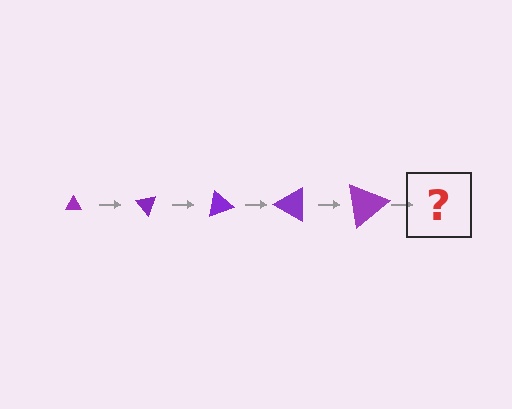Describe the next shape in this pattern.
It should be a triangle, larger than the previous one and rotated 250 degrees from the start.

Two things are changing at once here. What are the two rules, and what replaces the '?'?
The two rules are that the triangle grows larger each step and it rotates 50 degrees each step. The '?' should be a triangle, larger than the previous one and rotated 250 degrees from the start.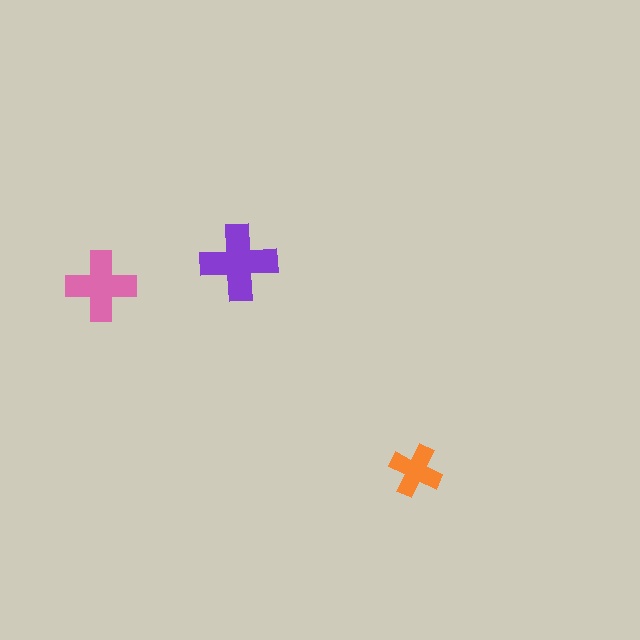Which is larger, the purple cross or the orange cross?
The purple one.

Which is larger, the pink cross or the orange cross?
The pink one.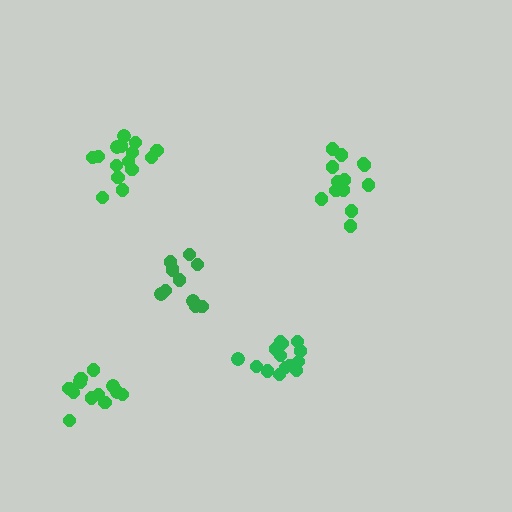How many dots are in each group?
Group 1: 14 dots, Group 2: 13 dots, Group 3: 15 dots, Group 4: 11 dots, Group 5: 13 dots (66 total).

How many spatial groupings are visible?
There are 5 spatial groupings.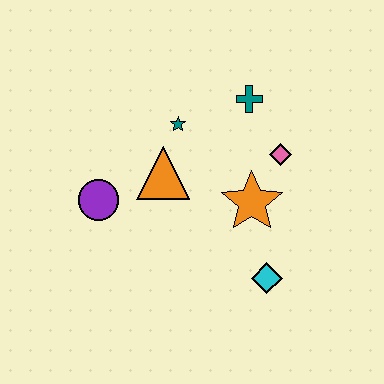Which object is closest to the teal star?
The orange triangle is closest to the teal star.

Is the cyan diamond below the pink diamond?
Yes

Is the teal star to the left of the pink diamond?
Yes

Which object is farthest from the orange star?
The purple circle is farthest from the orange star.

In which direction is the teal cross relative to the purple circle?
The teal cross is to the right of the purple circle.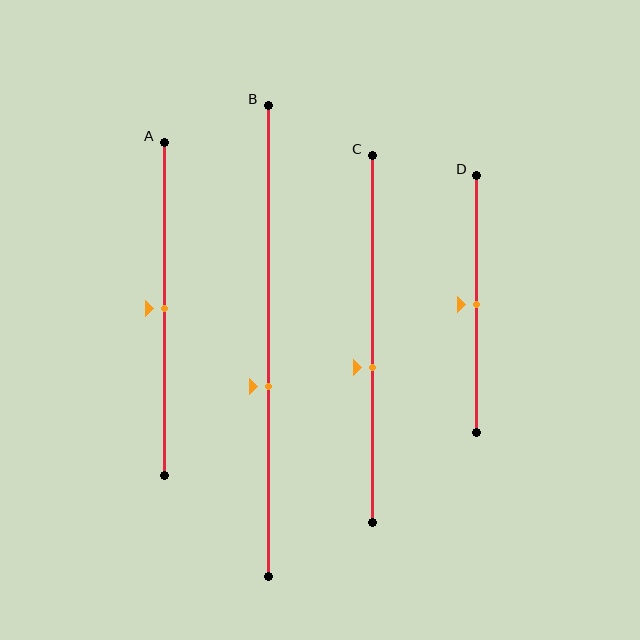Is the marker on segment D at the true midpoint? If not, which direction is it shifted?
Yes, the marker on segment D is at the true midpoint.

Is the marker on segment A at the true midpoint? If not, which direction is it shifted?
Yes, the marker on segment A is at the true midpoint.